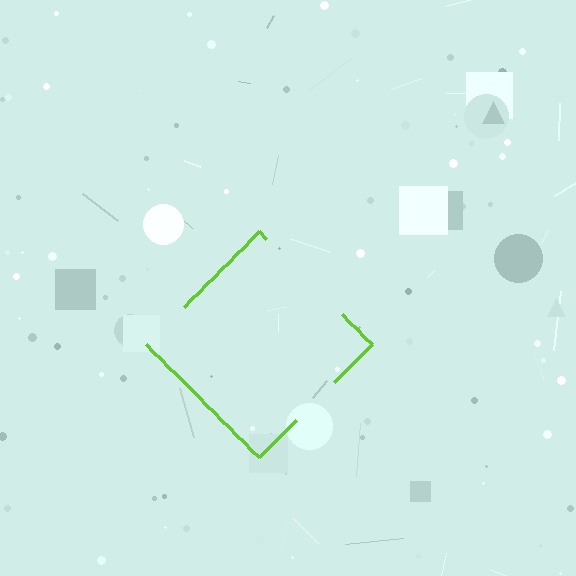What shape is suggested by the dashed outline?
The dashed outline suggests a diamond.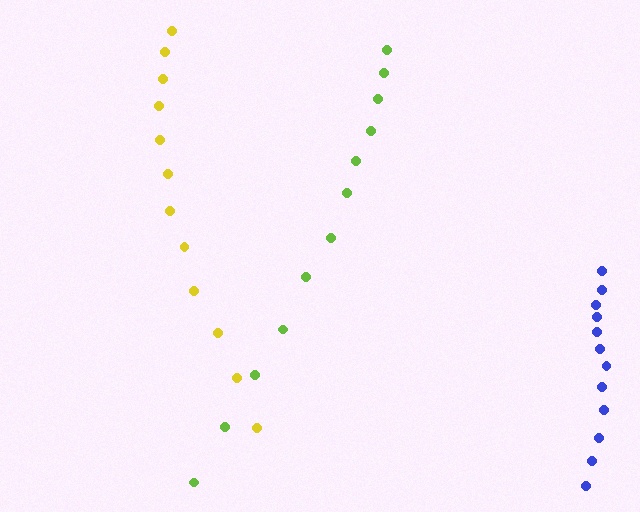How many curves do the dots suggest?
There are 3 distinct paths.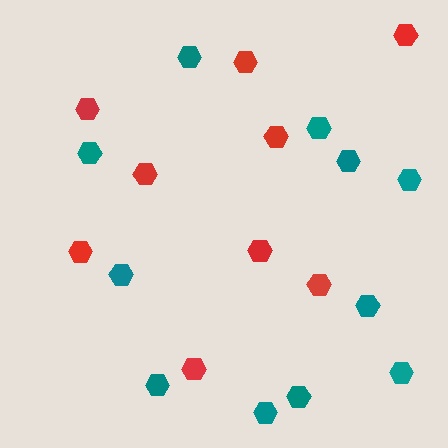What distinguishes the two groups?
There are 2 groups: one group of red hexagons (9) and one group of teal hexagons (11).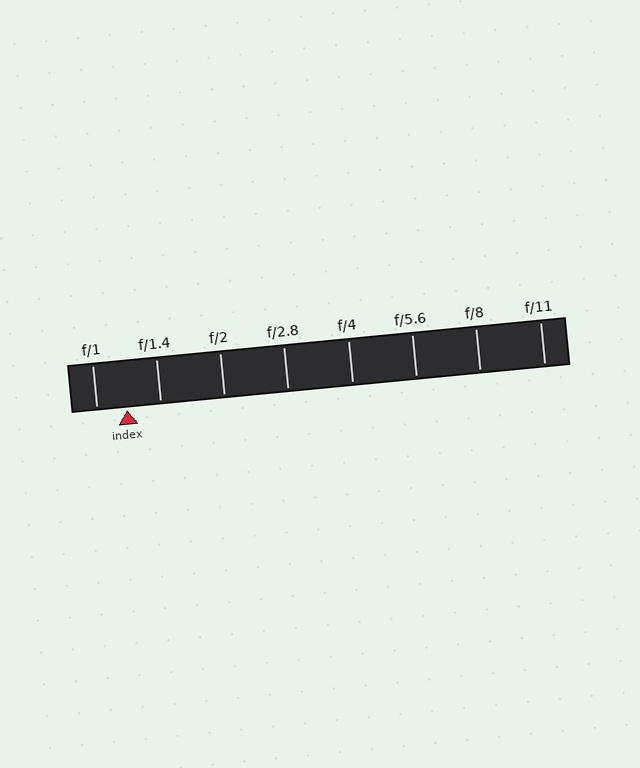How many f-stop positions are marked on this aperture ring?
There are 8 f-stop positions marked.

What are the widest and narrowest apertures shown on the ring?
The widest aperture shown is f/1 and the narrowest is f/11.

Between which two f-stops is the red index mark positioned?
The index mark is between f/1 and f/1.4.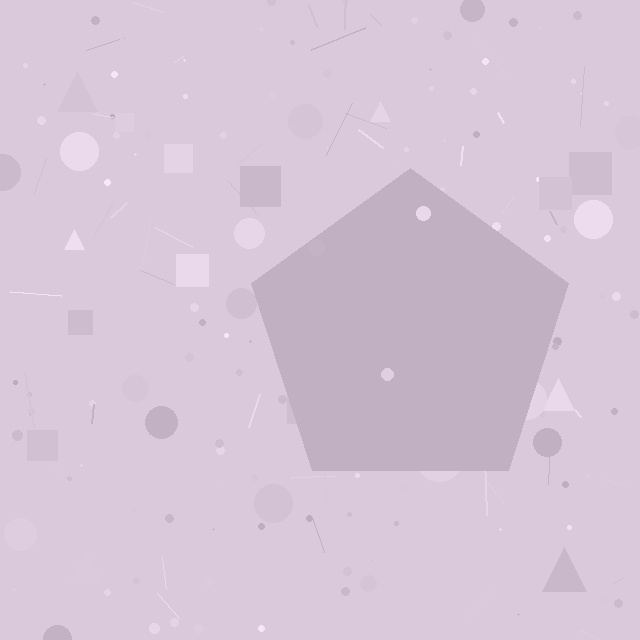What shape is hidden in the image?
A pentagon is hidden in the image.